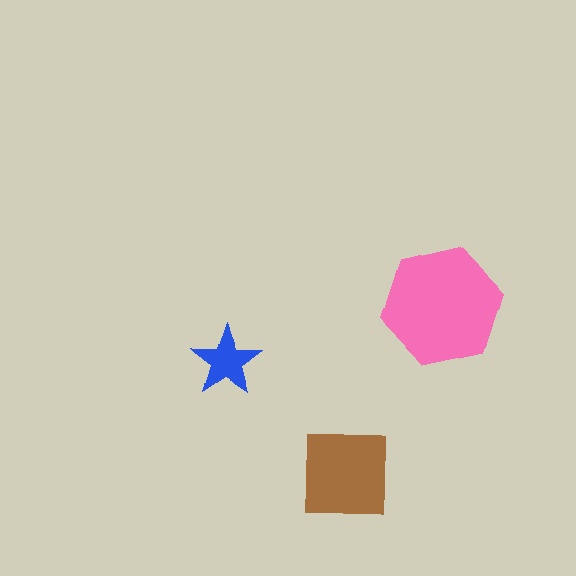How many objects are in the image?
There are 3 objects in the image.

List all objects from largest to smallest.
The pink hexagon, the brown square, the blue star.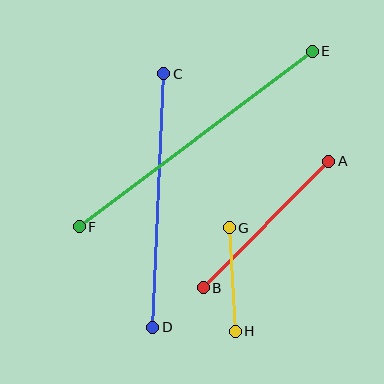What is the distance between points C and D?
The distance is approximately 254 pixels.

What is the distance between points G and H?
The distance is approximately 104 pixels.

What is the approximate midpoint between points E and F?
The midpoint is at approximately (196, 139) pixels.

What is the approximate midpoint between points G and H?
The midpoint is at approximately (232, 279) pixels.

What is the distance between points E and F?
The distance is approximately 292 pixels.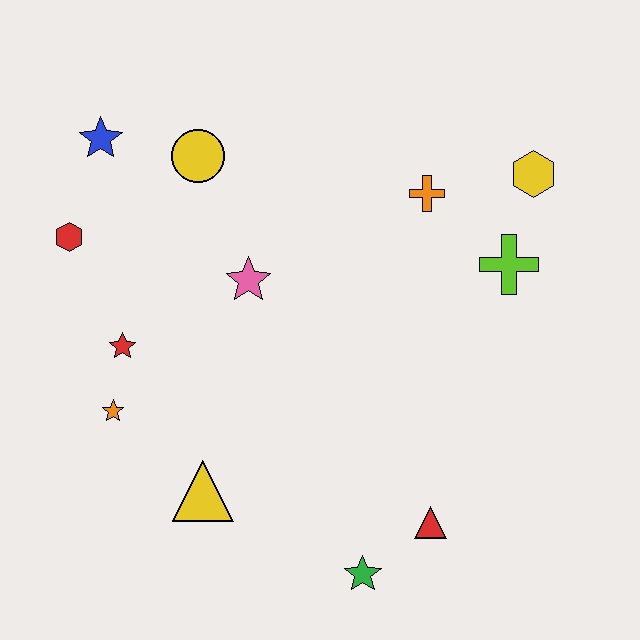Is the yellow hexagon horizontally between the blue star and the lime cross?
No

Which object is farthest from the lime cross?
The red hexagon is farthest from the lime cross.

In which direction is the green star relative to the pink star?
The green star is below the pink star.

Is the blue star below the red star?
No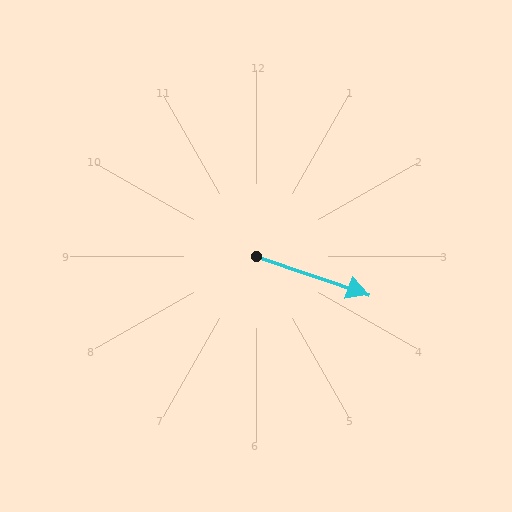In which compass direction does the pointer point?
East.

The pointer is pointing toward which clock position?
Roughly 4 o'clock.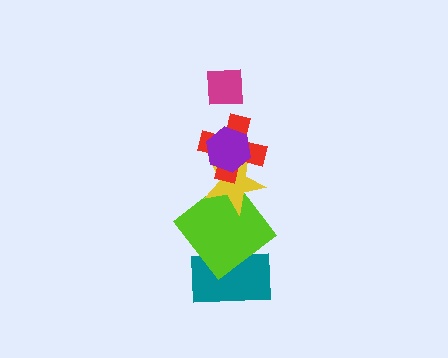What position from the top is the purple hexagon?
The purple hexagon is 2nd from the top.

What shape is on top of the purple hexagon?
The magenta square is on top of the purple hexagon.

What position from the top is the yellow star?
The yellow star is 4th from the top.